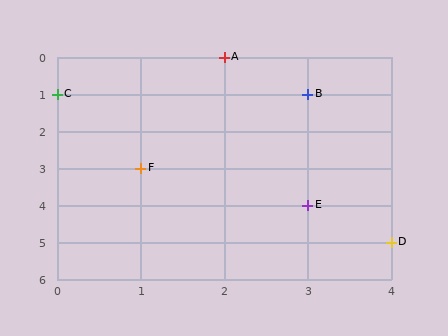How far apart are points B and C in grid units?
Points B and C are 3 columns apart.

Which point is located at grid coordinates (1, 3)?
Point F is at (1, 3).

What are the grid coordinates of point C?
Point C is at grid coordinates (0, 1).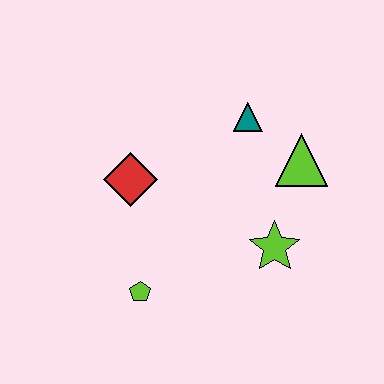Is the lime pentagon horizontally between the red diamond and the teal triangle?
Yes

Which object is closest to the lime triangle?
The teal triangle is closest to the lime triangle.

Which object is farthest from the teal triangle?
The lime pentagon is farthest from the teal triangle.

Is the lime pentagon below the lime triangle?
Yes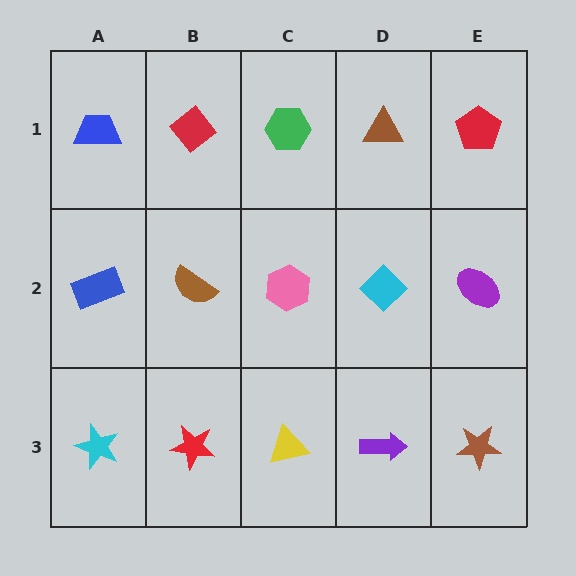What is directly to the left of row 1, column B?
A blue trapezoid.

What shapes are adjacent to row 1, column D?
A cyan diamond (row 2, column D), a green hexagon (row 1, column C), a red pentagon (row 1, column E).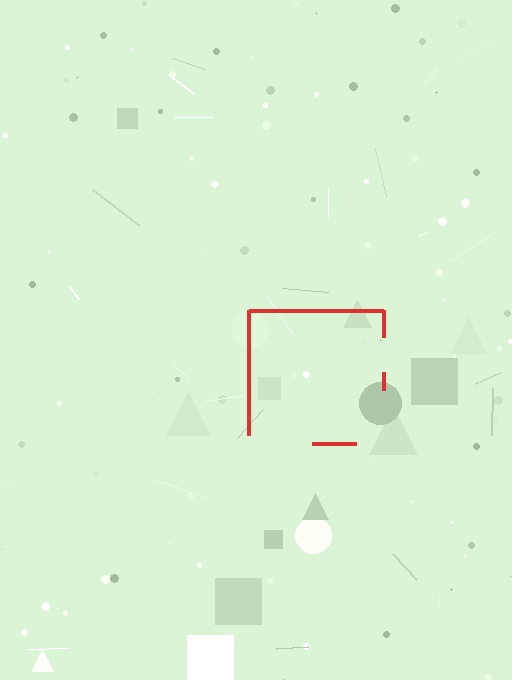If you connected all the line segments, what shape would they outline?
They would outline a square.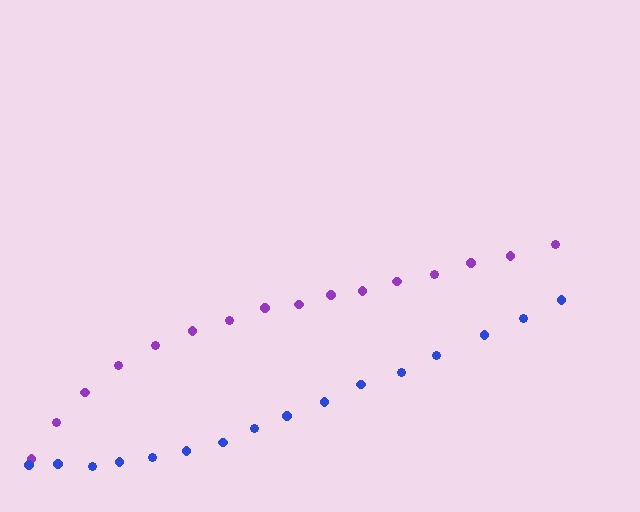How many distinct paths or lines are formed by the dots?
There are 2 distinct paths.